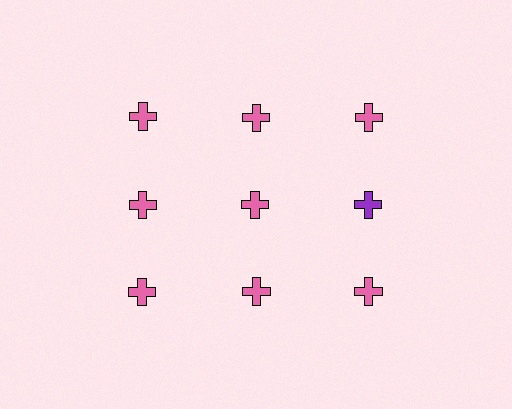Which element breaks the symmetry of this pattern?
The purple cross in the second row, center column breaks the symmetry. All other shapes are pink crosses.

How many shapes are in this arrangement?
There are 9 shapes arranged in a grid pattern.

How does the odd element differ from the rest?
It has a different color: purple instead of pink.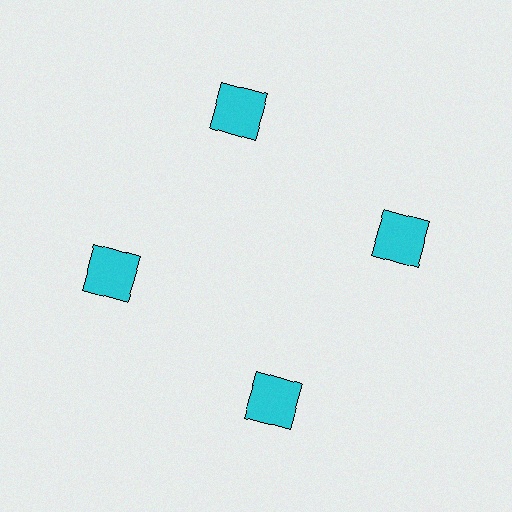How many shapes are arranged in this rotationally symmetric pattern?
There are 4 shapes, arranged in 4 groups of 1.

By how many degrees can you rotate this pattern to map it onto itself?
The pattern maps onto itself every 90 degrees of rotation.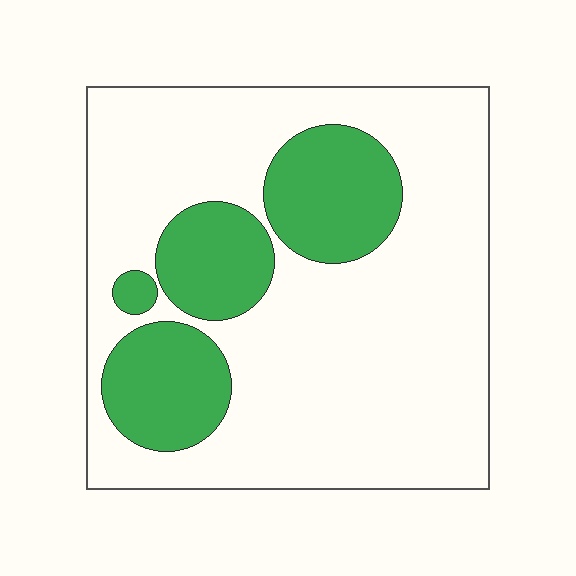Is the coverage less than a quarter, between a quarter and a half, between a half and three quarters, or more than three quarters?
Between a quarter and a half.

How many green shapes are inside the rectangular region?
4.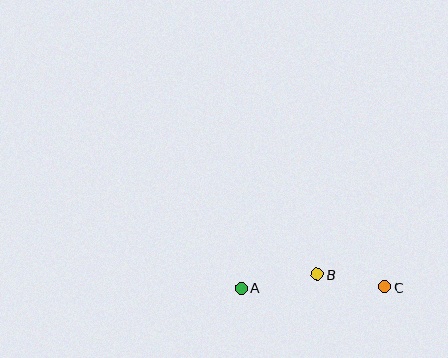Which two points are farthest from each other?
Points A and C are farthest from each other.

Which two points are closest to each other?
Points B and C are closest to each other.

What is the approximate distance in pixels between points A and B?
The distance between A and B is approximately 77 pixels.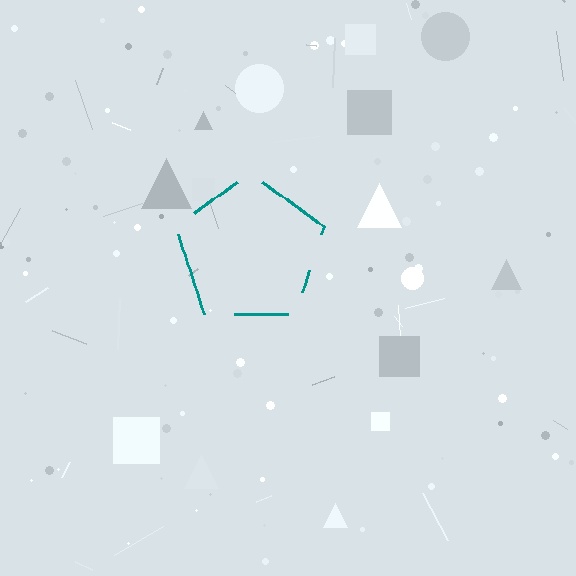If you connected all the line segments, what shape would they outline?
They would outline a pentagon.